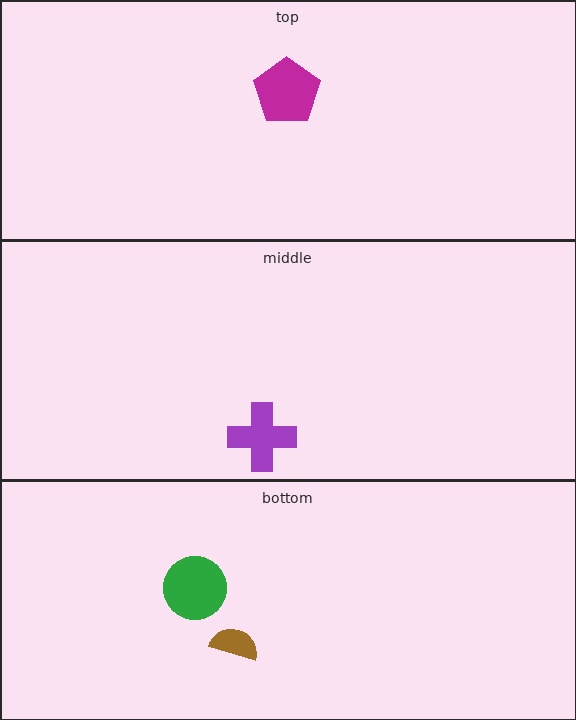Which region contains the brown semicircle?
The bottom region.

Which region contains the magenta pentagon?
The top region.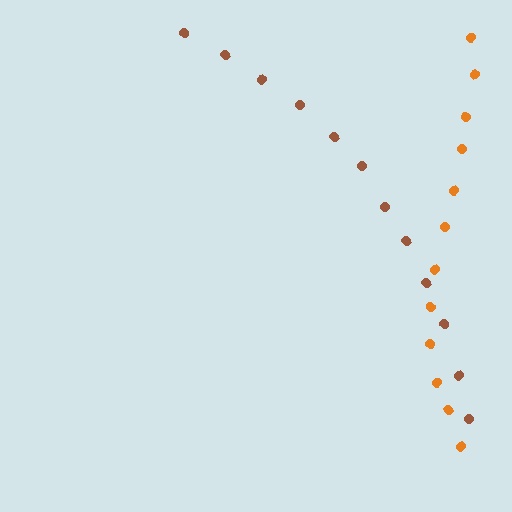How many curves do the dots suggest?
There are 2 distinct paths.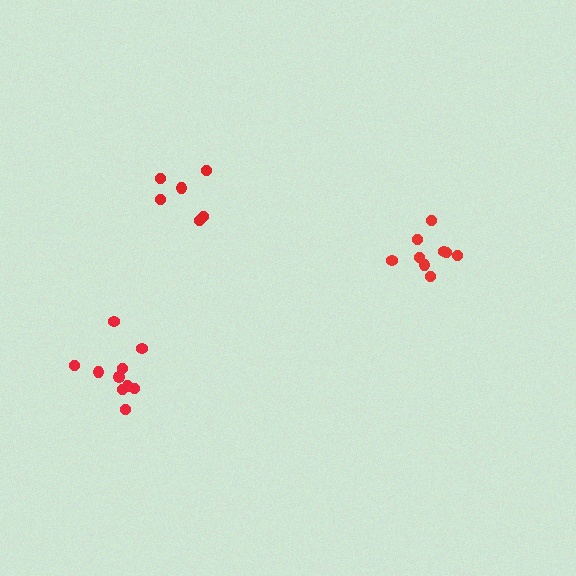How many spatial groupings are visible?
There are 3 spatial groupings.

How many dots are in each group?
Group 1: 9 dots, Group 2: 10 dots, Group 3: 6 dots (25 total).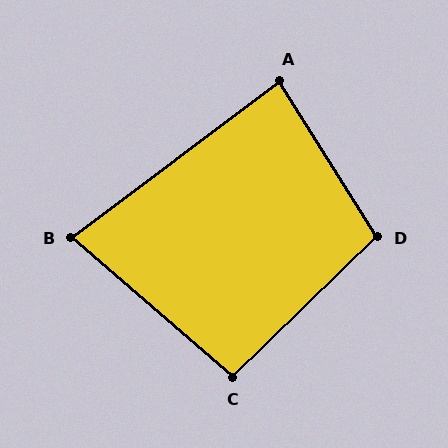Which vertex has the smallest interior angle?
B, at approximately 78 degrees.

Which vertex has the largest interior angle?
D, at approximately 102 degrees.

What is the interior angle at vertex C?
Approximately 95 degrees (approximately right).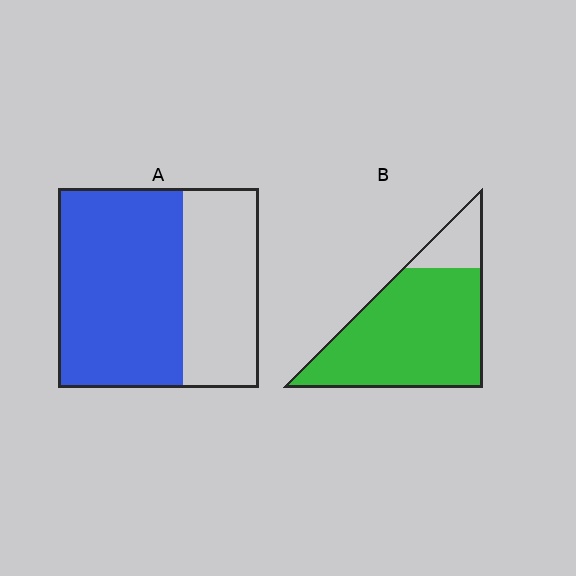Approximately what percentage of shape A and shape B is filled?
A is approximately 60% and B is approximately 85%.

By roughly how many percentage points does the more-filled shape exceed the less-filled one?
By roughly 20 percentage points (B over A).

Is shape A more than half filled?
Yes.